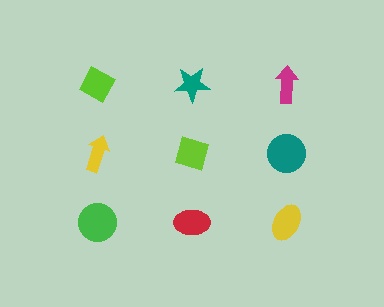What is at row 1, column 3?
A magenta arrow.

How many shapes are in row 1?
3 shapes.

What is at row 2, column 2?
A lime diamond.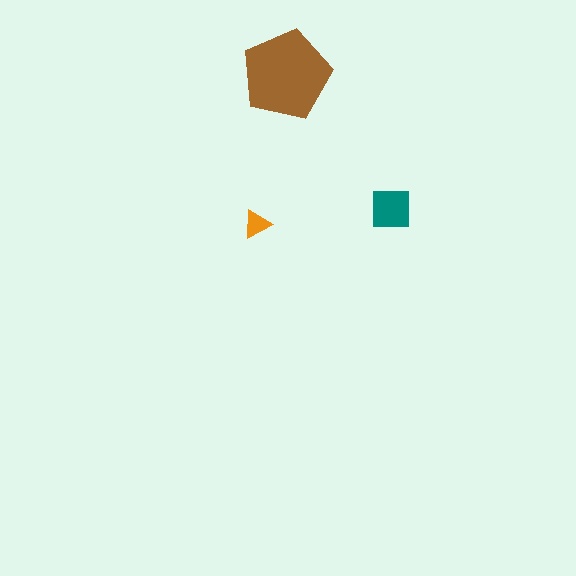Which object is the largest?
The brown pentagon.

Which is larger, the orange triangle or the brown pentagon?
The brown pentagon.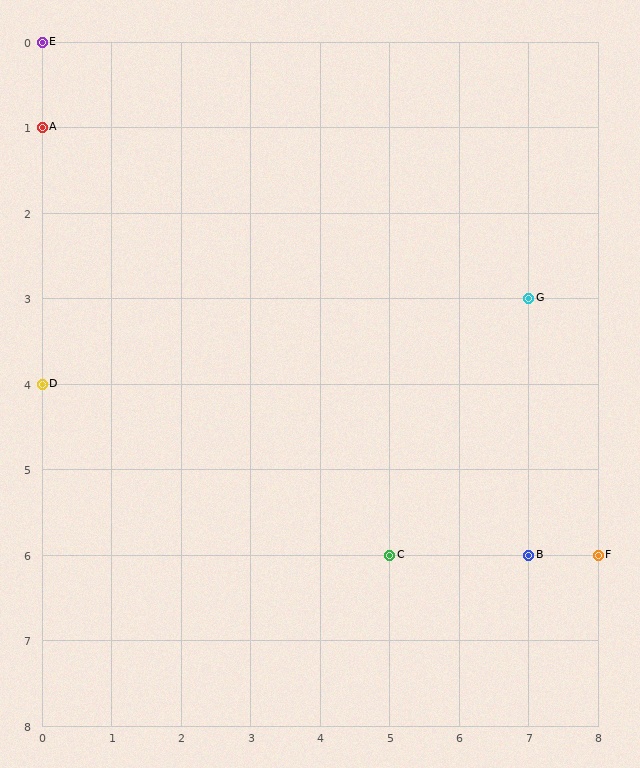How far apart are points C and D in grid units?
Points C and D are 5 columns and 2 rows apart (about 5.4 grid units diagonally).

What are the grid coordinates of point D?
Point D is at grid coordinates (0, 4).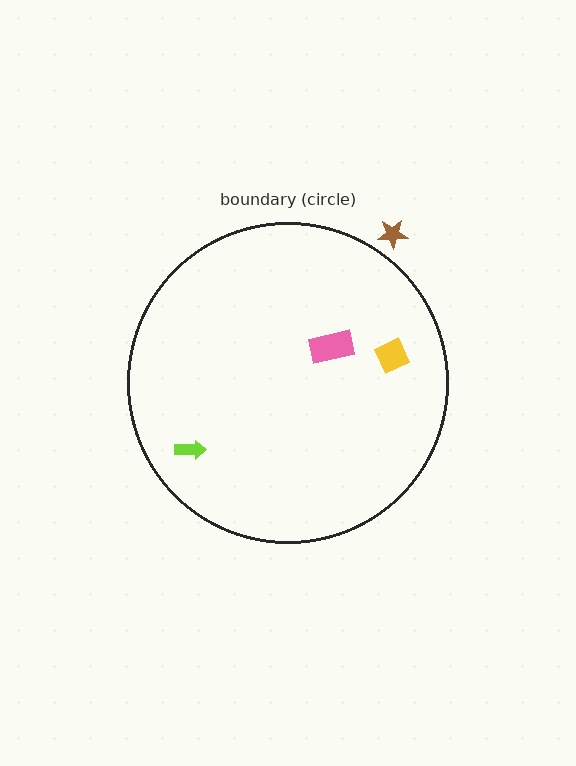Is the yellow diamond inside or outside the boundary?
Inside.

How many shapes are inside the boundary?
3 inside, 1 outside.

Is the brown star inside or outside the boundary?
Outside.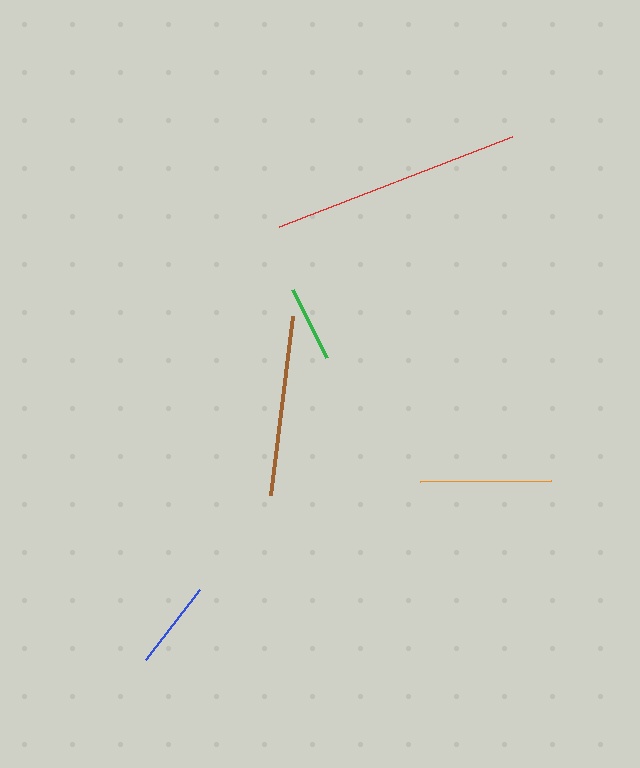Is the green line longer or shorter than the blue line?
The blue line is longer than the green line.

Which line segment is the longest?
The red line is the longest at approximately 250 pixels.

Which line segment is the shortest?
The green line is the shortest at approximately 77 pixels.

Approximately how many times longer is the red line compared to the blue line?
The red line is approximately 2.8 times the length of the blue line.